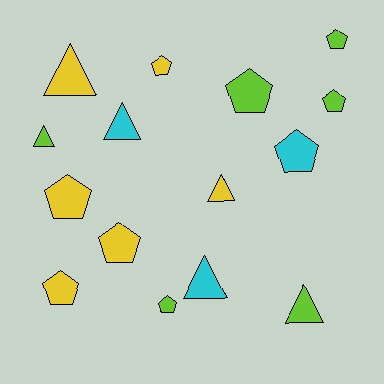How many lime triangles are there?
There are 2 lime triangles.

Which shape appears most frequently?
Pentagon, with 9 objects.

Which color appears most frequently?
Yellow, with 6 objects.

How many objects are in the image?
There are 15 objects.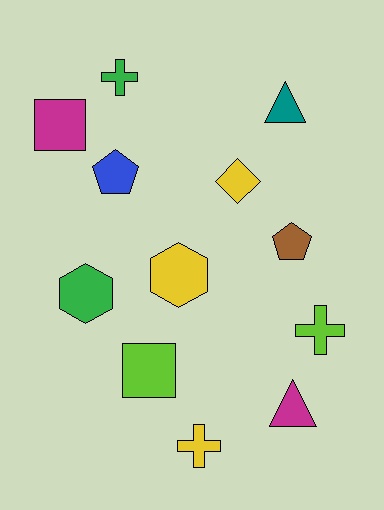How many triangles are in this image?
There are 2 triangles.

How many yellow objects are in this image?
There are 3 yellow objects.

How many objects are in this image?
There are 12 objects.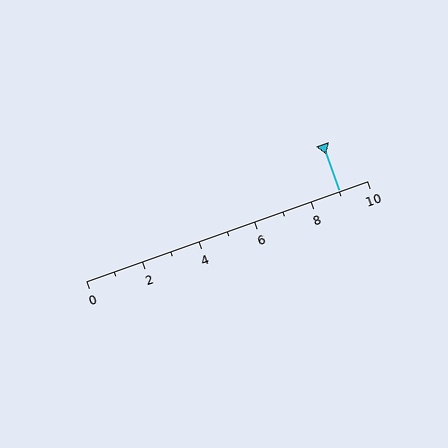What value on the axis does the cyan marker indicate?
The marker indicates approximately 9.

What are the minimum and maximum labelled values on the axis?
The axis runs from 0 to 10.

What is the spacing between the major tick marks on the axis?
The major ticks are spaced 2 apart.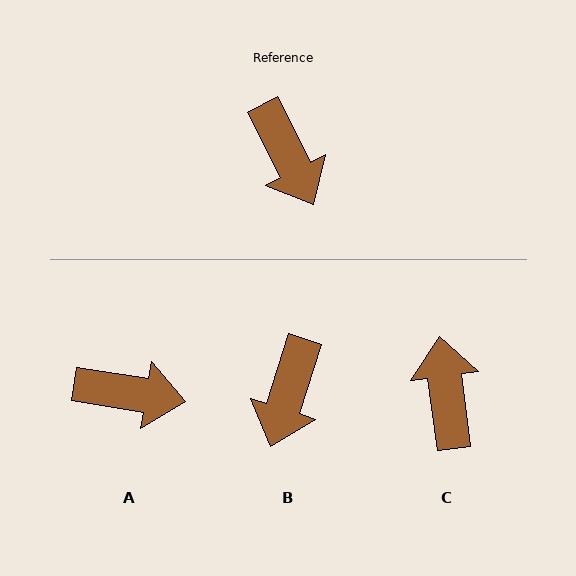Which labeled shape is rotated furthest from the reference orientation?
C, about 160 degrees away.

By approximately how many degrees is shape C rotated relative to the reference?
Approximately 160 degrees counter-clockwise.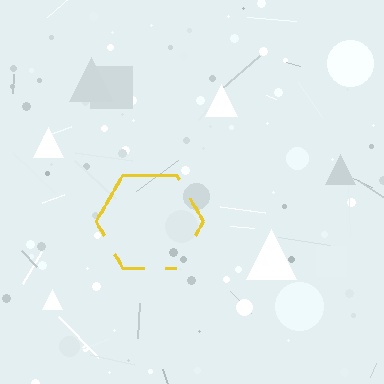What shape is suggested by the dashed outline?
The dashed outline suggests a hexagon.